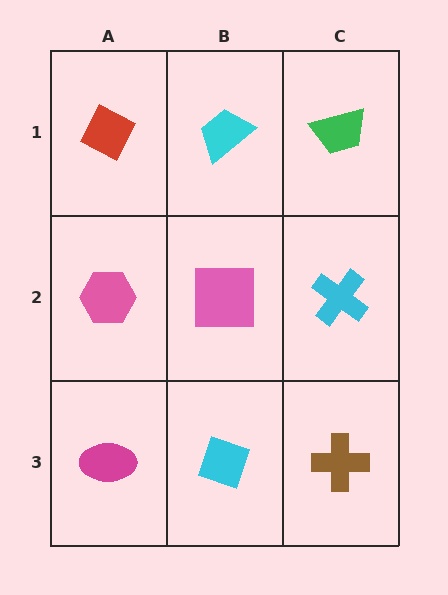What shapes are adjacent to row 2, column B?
A cyan trapezoid (row 1, column B), a cyan diamond (row 3, column B), a pink hexagon (row 2, column A), a cyan cross (row 2, column C).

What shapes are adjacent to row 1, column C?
A cyan cross (row 2, column C), a cyan trapezoid (row 1, column B).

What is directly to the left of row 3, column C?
A cyan diamond.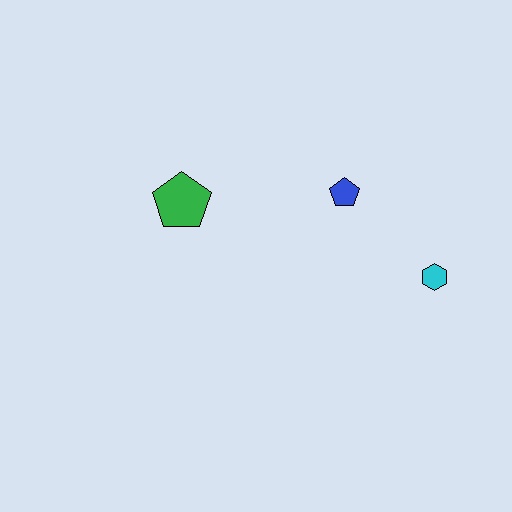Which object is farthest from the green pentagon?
The cyan hexagon is farthest from the green pentagon.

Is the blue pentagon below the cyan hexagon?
No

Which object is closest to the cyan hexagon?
The blue pentagon is closest to the cyan hexagon.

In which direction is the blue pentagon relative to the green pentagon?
The blue pentagon is to the right of the green pentagon.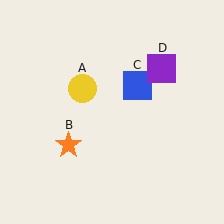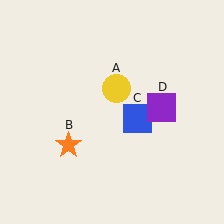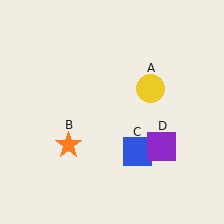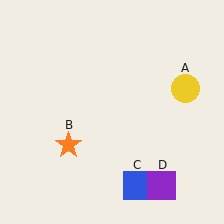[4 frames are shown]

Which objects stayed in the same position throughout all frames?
Orange star (object B) remained stationary.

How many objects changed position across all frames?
3 objects changed position: yellow circle (object A), blue square (object C), purple square (object D).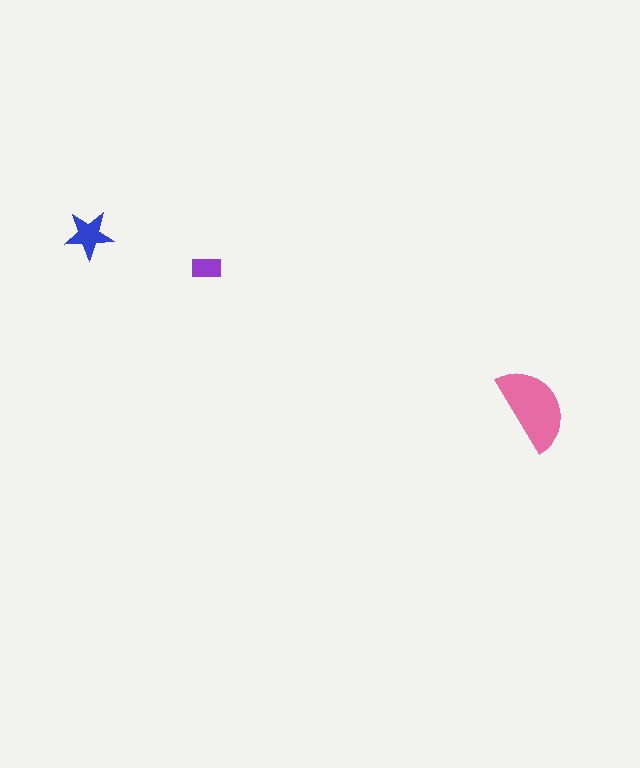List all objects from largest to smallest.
The pink semicircle, the blue star, the purple rectangle.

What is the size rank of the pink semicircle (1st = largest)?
1st.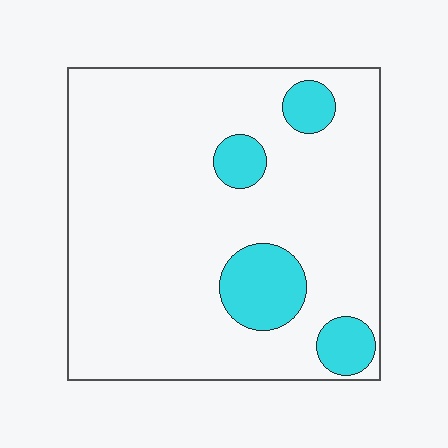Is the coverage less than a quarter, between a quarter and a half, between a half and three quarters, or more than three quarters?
Less than a quarter.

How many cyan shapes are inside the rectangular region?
4.